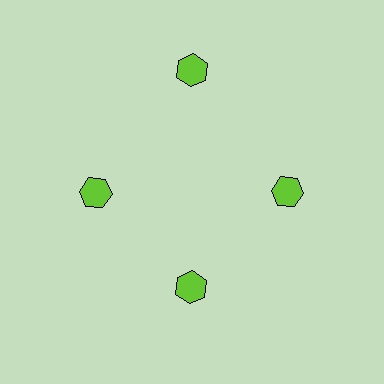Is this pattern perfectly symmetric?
No. The 4 lime hexagons are arranged in a ring, but one element near the 12 o'clock position is pushed outward from the center, breaking the 4-fold rotational symmetry.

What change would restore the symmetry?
The symmetry would be restored by moving it inward, back onto the ring so that all 4 hexagons sit at equal angles and equal distance from the center.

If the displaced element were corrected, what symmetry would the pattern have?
It would have 4-fold rotational symmetry — the pattern would map onto itself every 90 degrees.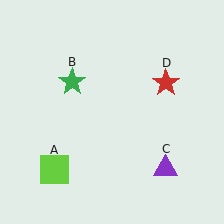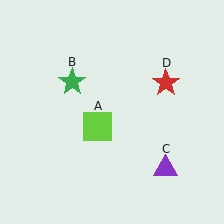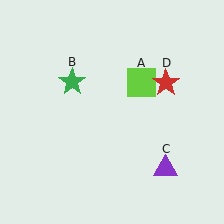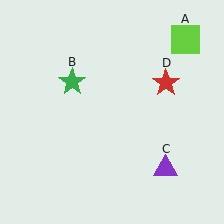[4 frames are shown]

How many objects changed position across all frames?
1 object changed position: lime square (object A).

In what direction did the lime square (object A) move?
The lime square (object A) moved up and to the right.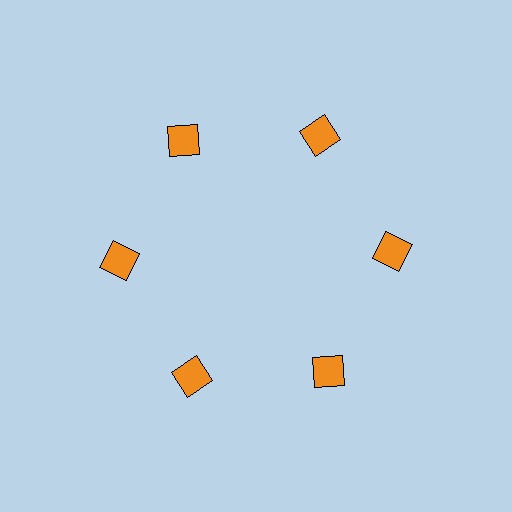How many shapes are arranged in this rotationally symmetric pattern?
There are 6 shapes, arranged in 6 groups of 1.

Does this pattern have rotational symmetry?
Yes, this pattern has 6-fold rotational symmetry. It looks the same after rotating 60 degrees around the center.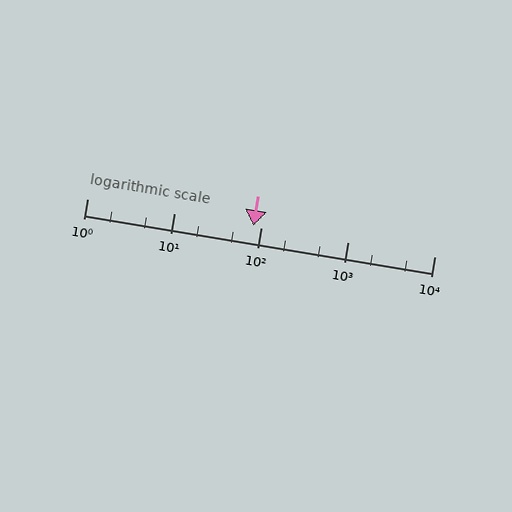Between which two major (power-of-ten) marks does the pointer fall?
The pointer is between 10 and 100.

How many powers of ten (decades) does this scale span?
The scale spans 4 decades, from 1 to 10000.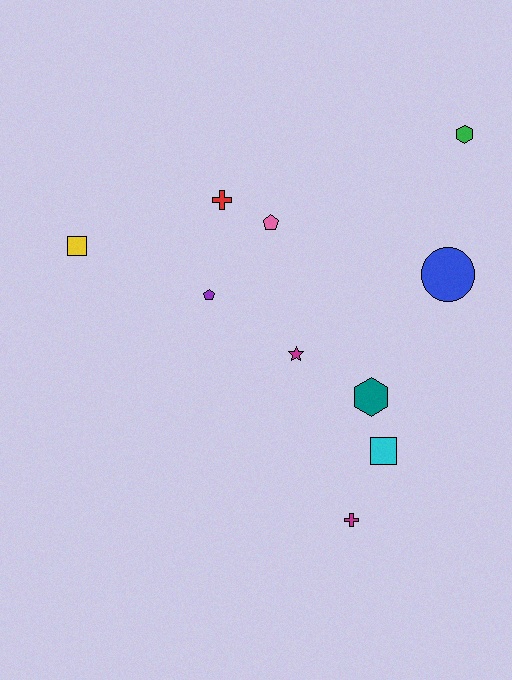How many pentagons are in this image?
There are 2 pentagons.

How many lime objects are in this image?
There are no lime objects.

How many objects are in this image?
There are 10 objects.